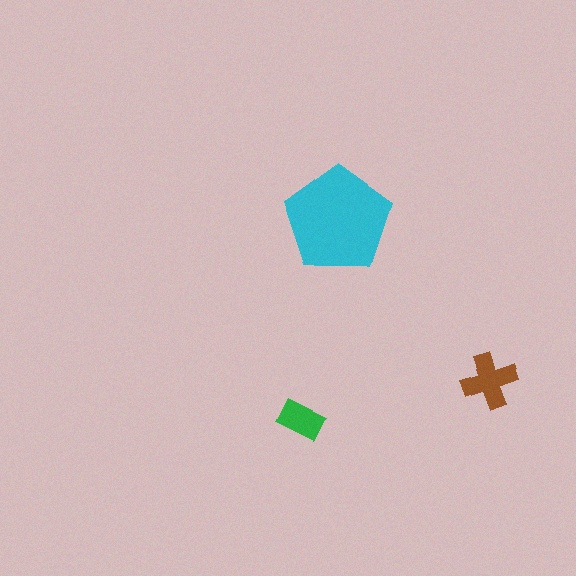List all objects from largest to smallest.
The cyan pentagon, the brown cross, the green rectangle.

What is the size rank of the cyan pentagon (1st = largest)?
1st.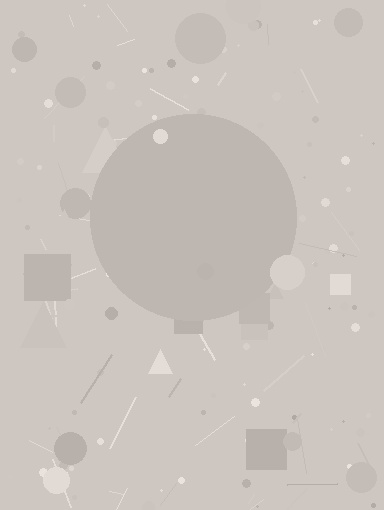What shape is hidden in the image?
A circle is hidden in the image.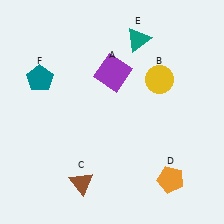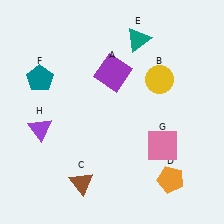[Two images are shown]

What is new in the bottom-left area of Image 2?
A purple triangle (H) was added in the bottom-left area of Image 2.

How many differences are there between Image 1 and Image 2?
There are 2 differences between the two images.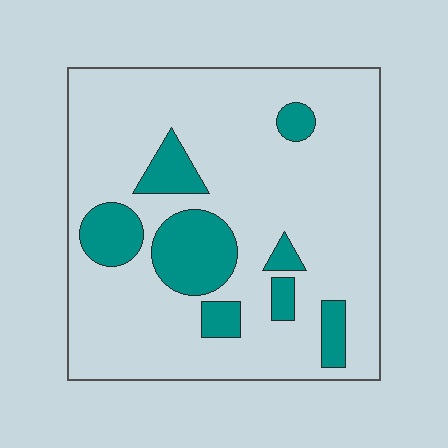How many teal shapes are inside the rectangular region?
8.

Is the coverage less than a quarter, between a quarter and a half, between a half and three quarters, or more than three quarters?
Less than a quarter.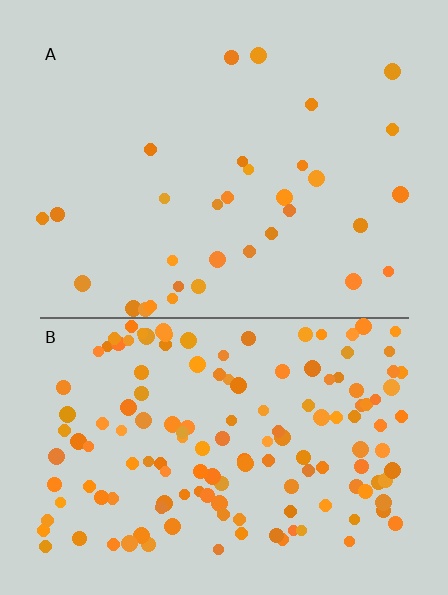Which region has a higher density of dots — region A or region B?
B (the bottom).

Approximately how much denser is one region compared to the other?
Approximately 4.5× — region B over region A.